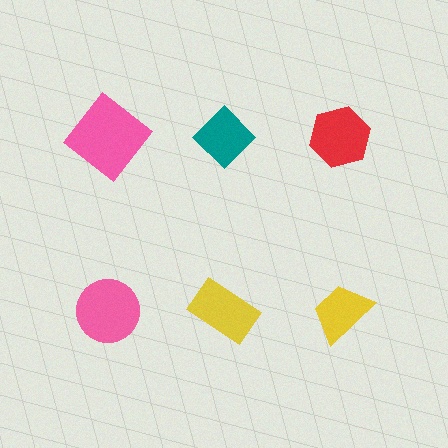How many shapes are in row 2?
3 shapes.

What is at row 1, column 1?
A pink diamond.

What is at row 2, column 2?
A yellow rectangle.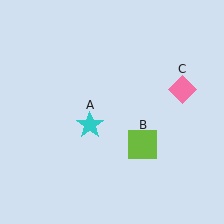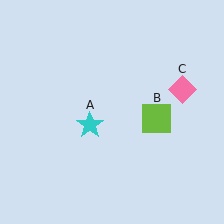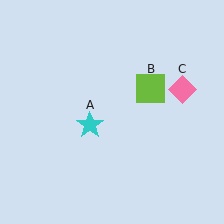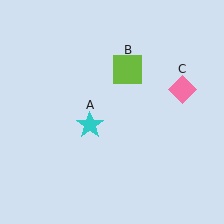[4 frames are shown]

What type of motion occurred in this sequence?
The lime square (object B) rotated counterclockwise around the center of the scene.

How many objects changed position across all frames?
1 object changed position: lime square (object B).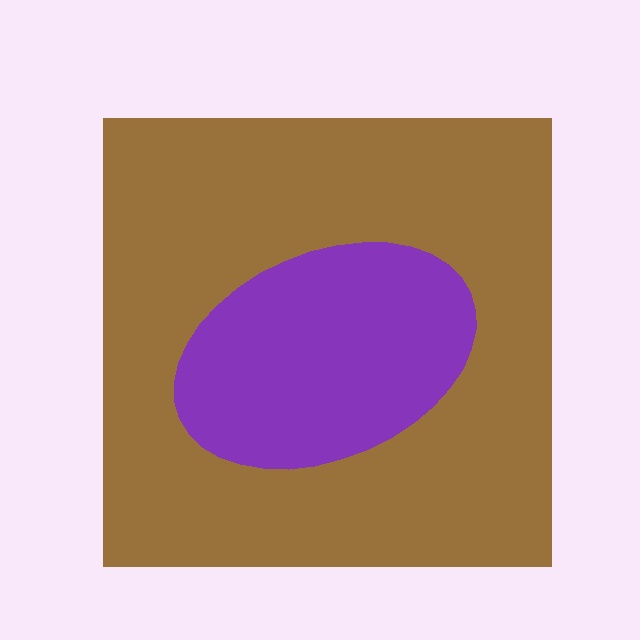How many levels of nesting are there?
2.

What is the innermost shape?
The purple ellipse.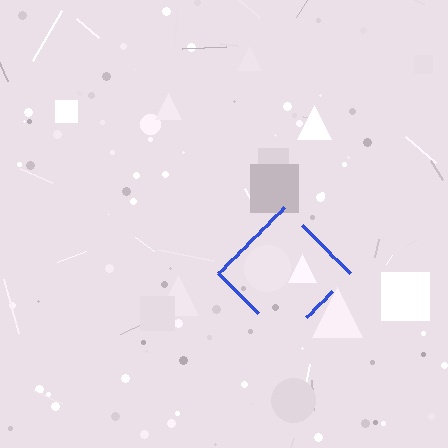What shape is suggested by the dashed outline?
The dashed outline suggests a diamond.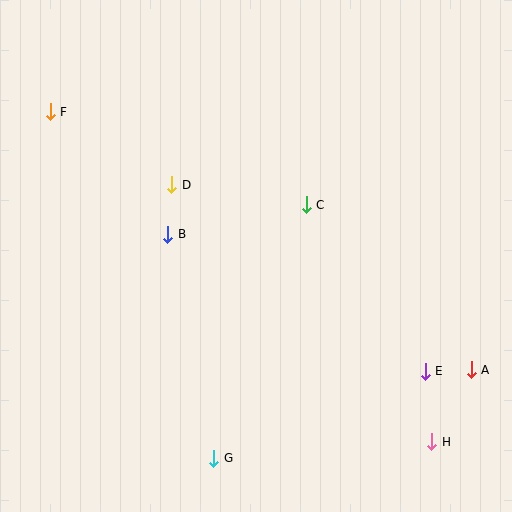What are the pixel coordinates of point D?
Point D is at (172, 185).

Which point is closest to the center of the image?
Point C at (306, 205) is closest to the center.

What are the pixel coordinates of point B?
Point B is at (168, 234).